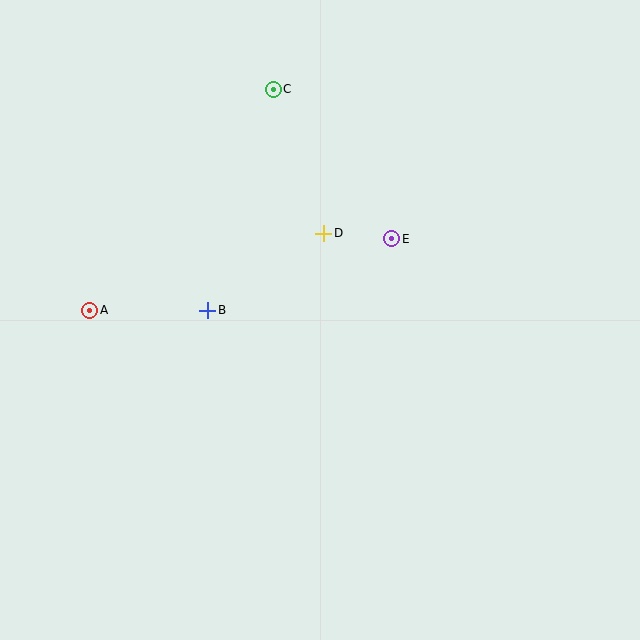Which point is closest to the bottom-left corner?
Point A is closest to the bottom-left corner.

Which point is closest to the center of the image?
Point D at (324, 233) is closest to the center.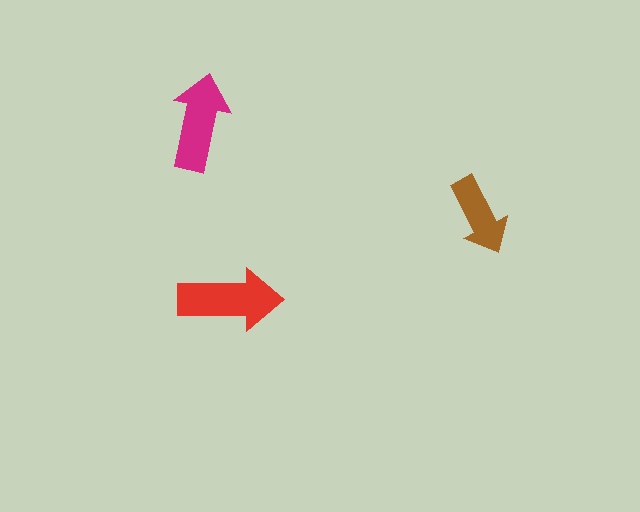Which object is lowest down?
The red arrow is bottommost.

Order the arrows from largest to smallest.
the red one, the magenta one, the brown one.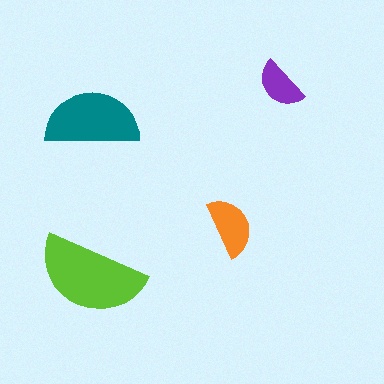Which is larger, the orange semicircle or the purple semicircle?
The orange one.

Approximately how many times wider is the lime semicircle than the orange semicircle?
About 2 times wider.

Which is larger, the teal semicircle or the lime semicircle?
The lime one.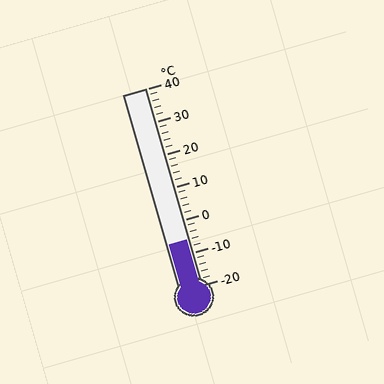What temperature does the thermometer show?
The thermometer shows approximately -6°C.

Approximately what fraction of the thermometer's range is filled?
The thermometer is filled to approximately 25% of its range.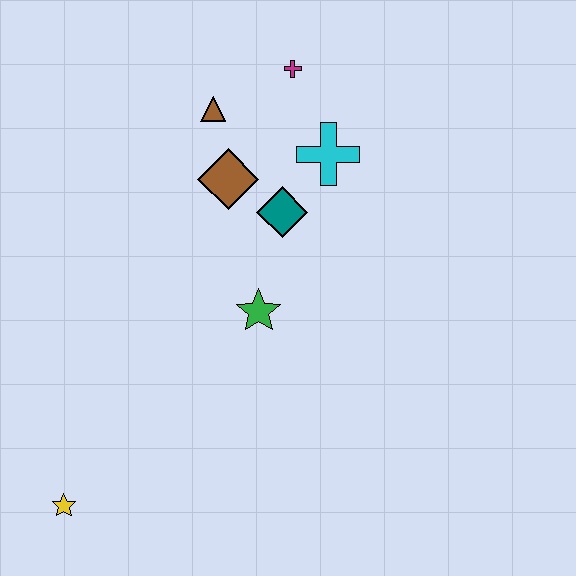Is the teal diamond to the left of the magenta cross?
Yes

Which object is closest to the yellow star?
The green star is closest to the yellow star.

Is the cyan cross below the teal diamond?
No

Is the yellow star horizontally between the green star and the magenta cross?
No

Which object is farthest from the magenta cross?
The yellow star is farthest from the magenta cross.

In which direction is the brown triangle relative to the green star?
The brown triangle is above the green star.